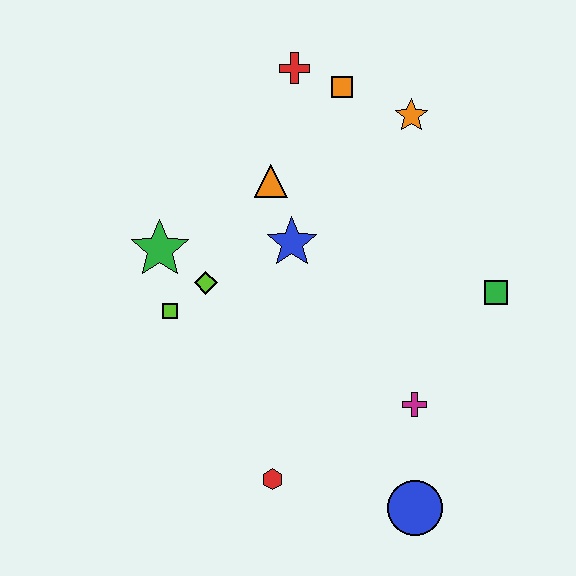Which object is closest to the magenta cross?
The blue circle is closest to the magenta cross.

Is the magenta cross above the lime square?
No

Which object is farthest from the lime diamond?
The blue circle is farthest from the lime diamond.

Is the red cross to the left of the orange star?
Yes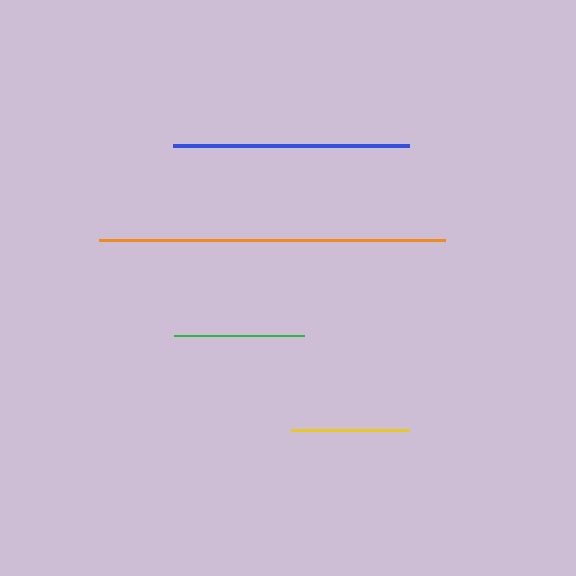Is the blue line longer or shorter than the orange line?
The orange line is longer than the blue line.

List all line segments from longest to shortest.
From longest to shortest: orange, blue, green, yellow.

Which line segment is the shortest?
The yellow line is the shortest at approximately 118 pixels.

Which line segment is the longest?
The orange line is the longest at approximately 346 pixels.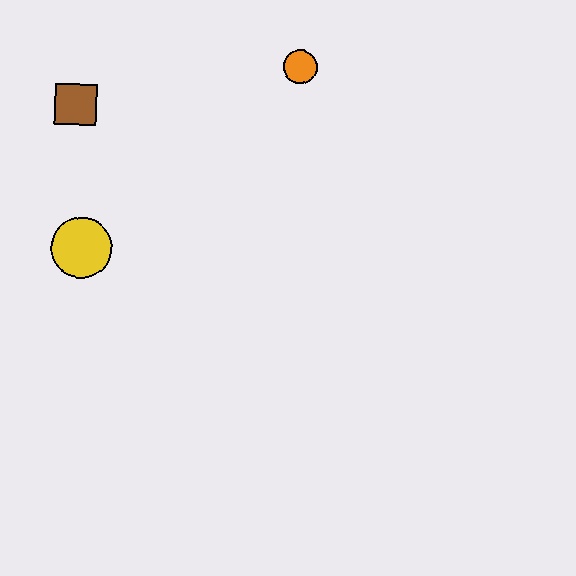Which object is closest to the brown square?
The yellow circle is closest to the brown square.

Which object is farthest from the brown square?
The orange circle is farthest from the brown square.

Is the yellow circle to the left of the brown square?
No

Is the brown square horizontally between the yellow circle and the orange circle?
No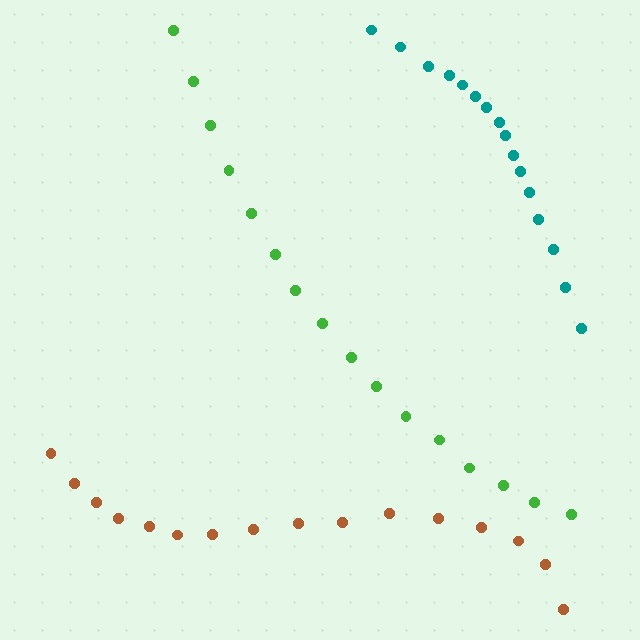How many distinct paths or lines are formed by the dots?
There are 3 distinct paths.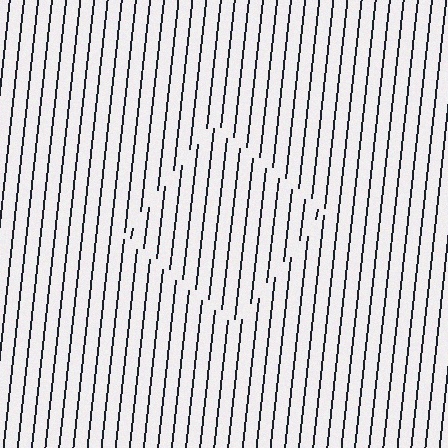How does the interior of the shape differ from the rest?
The interior of the shape contains the same grating, shifted by half a period — the contour is defined by the phase discontinuity where line-ends from the inner and outer gratings abut.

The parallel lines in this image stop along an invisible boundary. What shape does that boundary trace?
An illusory square. The interior of the shape contains the same grating, shifted by half a period — the contour is defined by the phase discontinuity where line-ends from the inner and outer gratings abut.